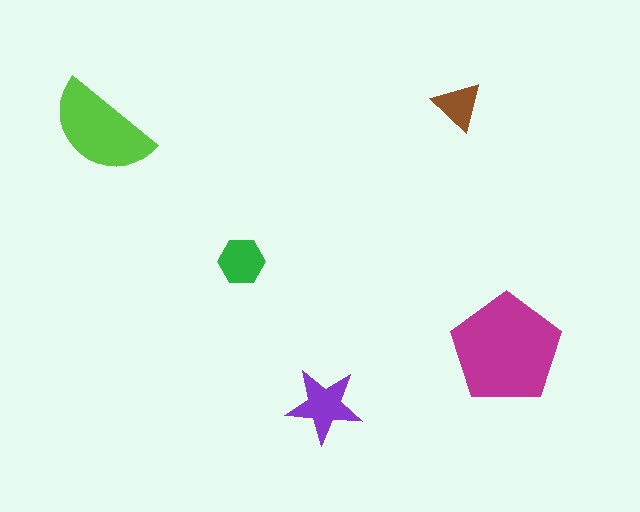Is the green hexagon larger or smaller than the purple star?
Smaller.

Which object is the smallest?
The brown triangle.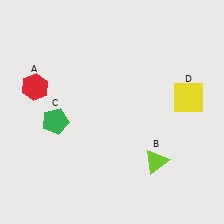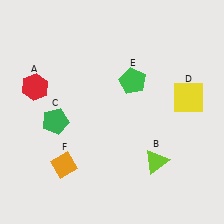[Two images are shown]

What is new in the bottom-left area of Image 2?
An orange diamond (F) was added in the bottom-left area of Image 2.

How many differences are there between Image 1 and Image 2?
There are 2 differences between the two images.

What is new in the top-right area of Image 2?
A green pentagon (E) was added in the top-right area of Image 2.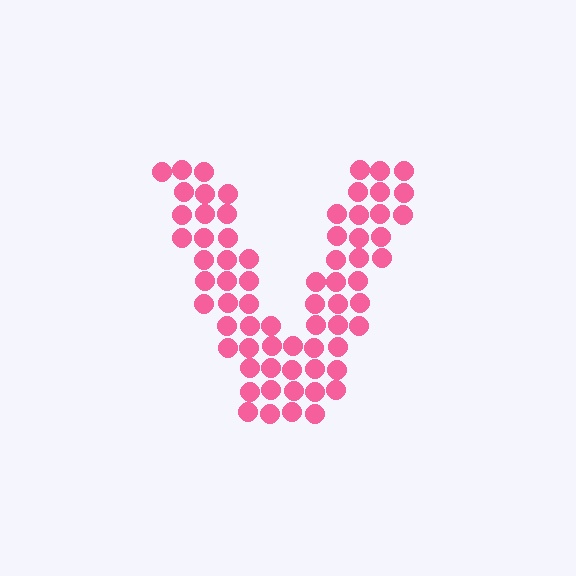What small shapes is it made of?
It is made of small circles.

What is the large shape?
The large shape is the letter V.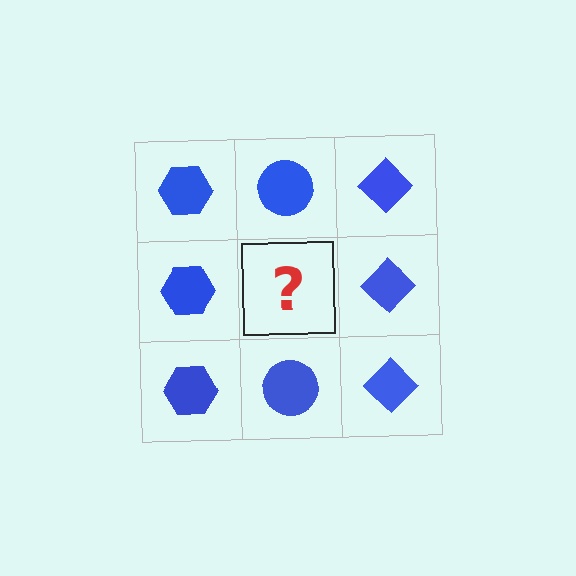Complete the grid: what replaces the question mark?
The question mark should be replaced with a blue circle.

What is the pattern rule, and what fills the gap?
The rule is that each column has a consistent shape. The gap should be filled with a blue circle.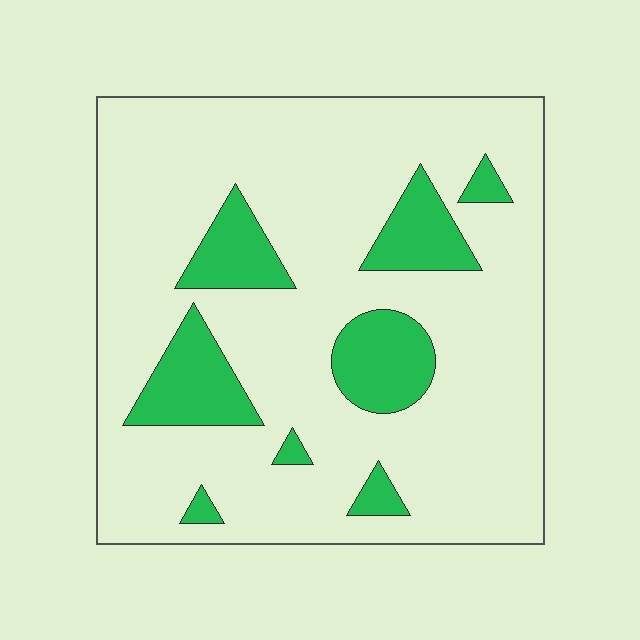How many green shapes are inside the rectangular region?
8.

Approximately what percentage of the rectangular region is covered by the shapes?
Approximately 20%.